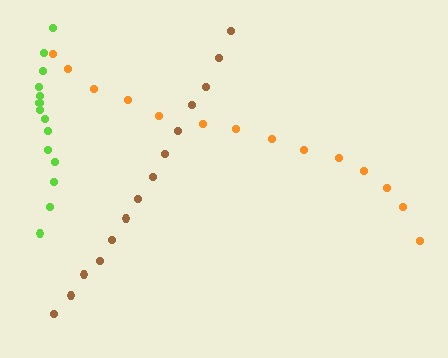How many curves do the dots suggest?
There are 3 distinct paths.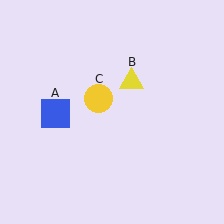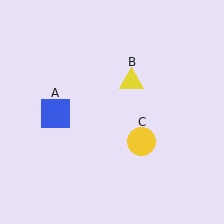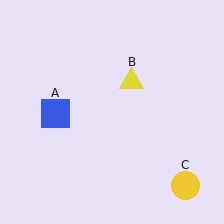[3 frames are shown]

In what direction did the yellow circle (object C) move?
The yellow circle (object C) moved down and to the right.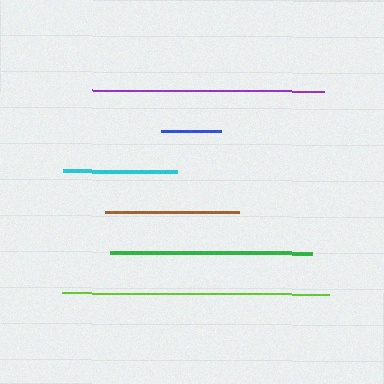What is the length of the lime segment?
The lime segment is approximately 268 pixels long.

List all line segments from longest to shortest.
From longest to shortest: lime, purple, green, brown, cyan, blue.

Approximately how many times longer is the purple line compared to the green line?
The purple line is approximately 1.1 times the length of the green line.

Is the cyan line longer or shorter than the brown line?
The brown line is longer than the cyan line.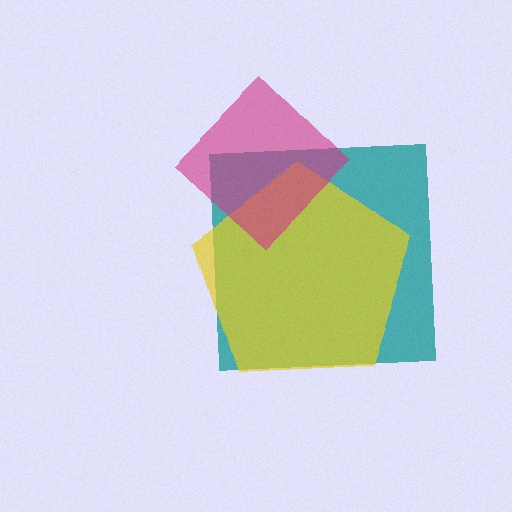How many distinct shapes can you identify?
There are 3 distinct shapes: a teal square, a yellow pentagon, a magenta diamond.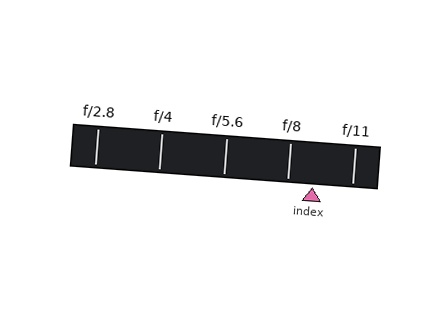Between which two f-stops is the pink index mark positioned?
The index mark is between f/8 and f/11.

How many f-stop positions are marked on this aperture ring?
There are 5 f-stop positions marked.